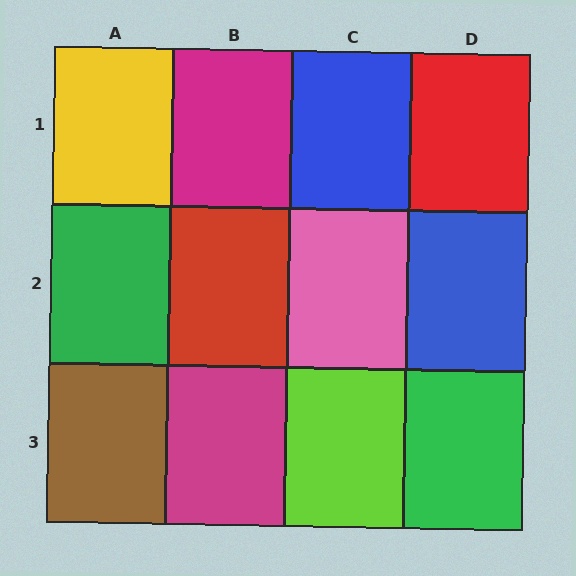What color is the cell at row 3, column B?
Magenta.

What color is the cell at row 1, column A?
Yellow.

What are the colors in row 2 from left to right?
Green, red, pink, blue.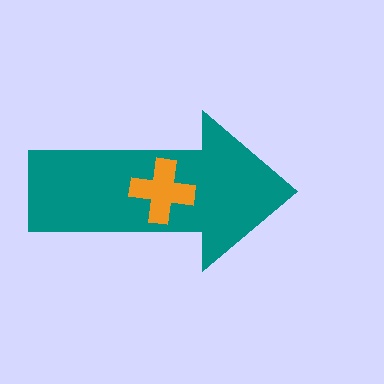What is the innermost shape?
The orange cross.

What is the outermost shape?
The teal arrow.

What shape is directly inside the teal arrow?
The orange cross.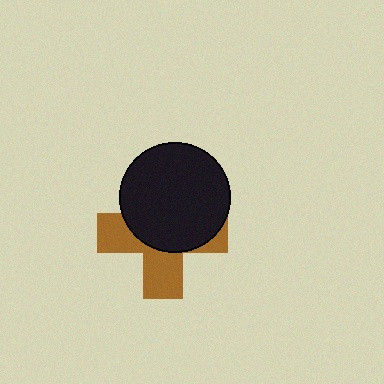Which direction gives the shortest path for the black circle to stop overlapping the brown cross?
Moving up gives the shortest separation.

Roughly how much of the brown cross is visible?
A small part of it is visible (roughly 44%).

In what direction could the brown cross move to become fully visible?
The brown cross could move down. That would shift it out from behind the black circle entirely.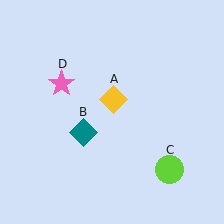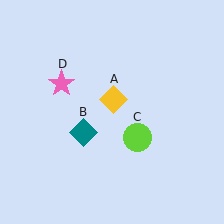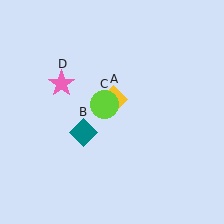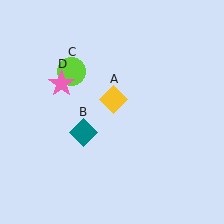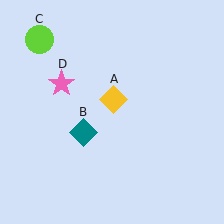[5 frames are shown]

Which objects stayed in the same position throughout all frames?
Yellow diamond (object A) and teal diamond (object B) and pink star (object D) remained stationary.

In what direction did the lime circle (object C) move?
The lime circle (object C) moved up and to the left.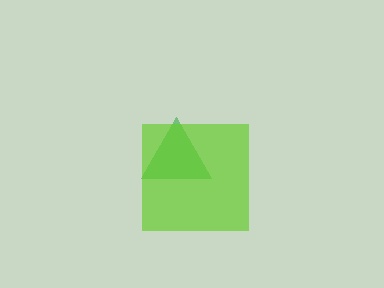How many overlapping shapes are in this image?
There are 2 overlapping shapes in the image.